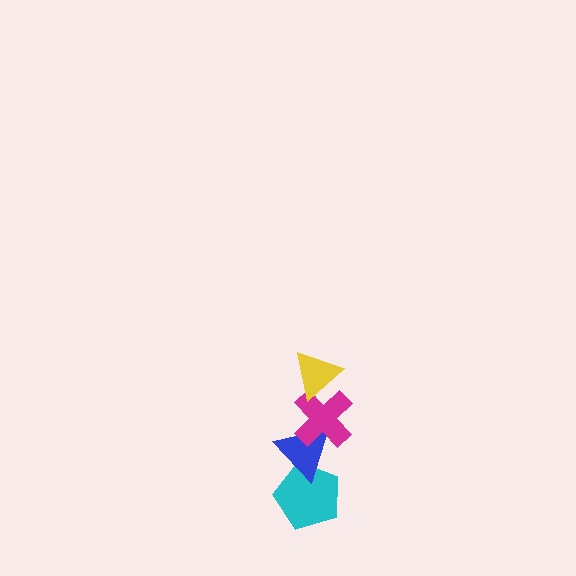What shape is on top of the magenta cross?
The yellow triangle is on top of the magenta cross.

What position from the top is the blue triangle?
The blue triangle is 3rd from the top.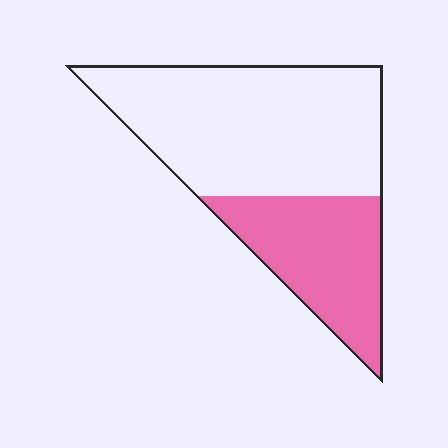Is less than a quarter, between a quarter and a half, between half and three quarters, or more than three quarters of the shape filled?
Between a quarter and a half.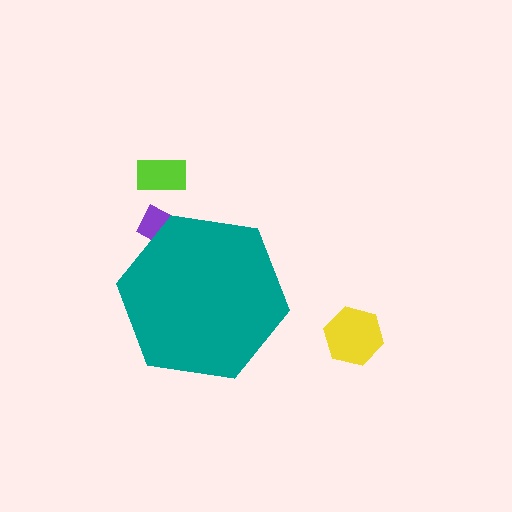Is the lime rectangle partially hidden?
No, the lime rectangle is fully visible.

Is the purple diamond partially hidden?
Yes, the purple diamond is partially hidden behind the teal hexagon.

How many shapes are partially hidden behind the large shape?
1 shape is partially hidden.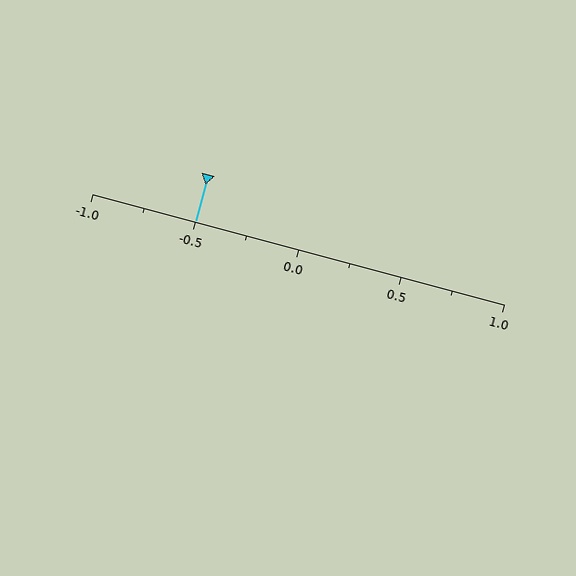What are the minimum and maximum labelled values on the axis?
The axis runs from -1.0 to 1.0.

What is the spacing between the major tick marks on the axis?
The major ticks are spaced 0.5 apart.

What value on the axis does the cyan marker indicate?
The marker indicates approximately -0.5.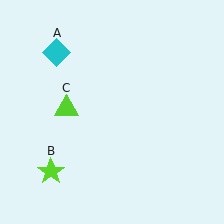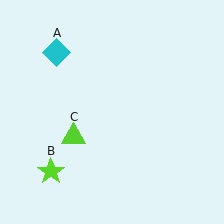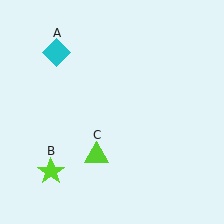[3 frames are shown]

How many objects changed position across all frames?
1 object changed position: lime triangle (object C).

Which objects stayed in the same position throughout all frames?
Cyan diamond (object A) and lime star (object B) remained stationary.